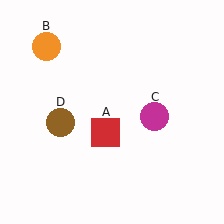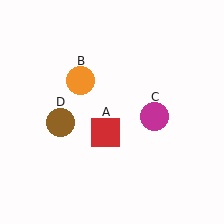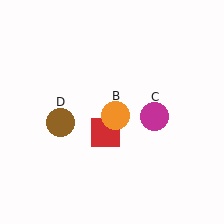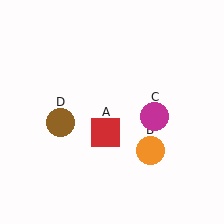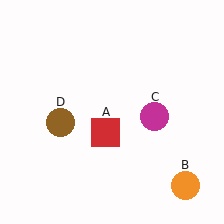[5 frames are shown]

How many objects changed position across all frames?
1 object changed position: orange circle (object B).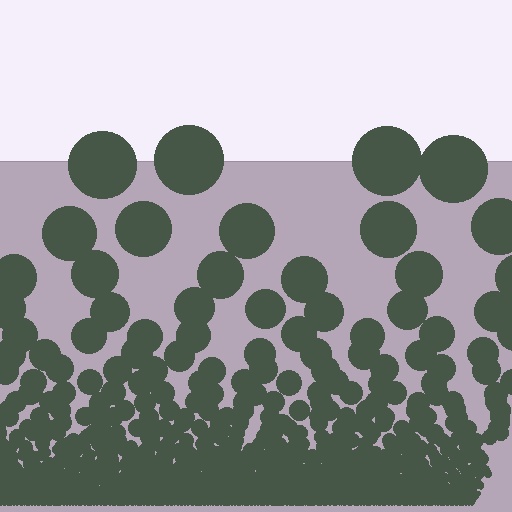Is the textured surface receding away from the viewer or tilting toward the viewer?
The surface appears to tilt toward the viewer. Texture elements get larger and sparser toward the top.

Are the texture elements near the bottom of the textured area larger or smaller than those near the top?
Smaller. The gradient is inverted — elements near the bottom are smaller and denser.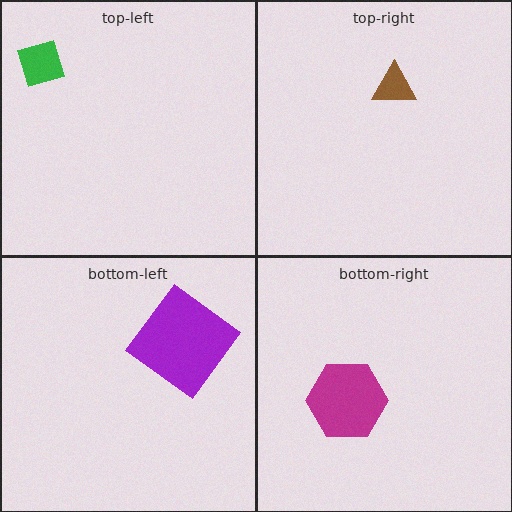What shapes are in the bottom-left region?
The purple diamond.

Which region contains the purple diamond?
The bottom-left region.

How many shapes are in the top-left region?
1.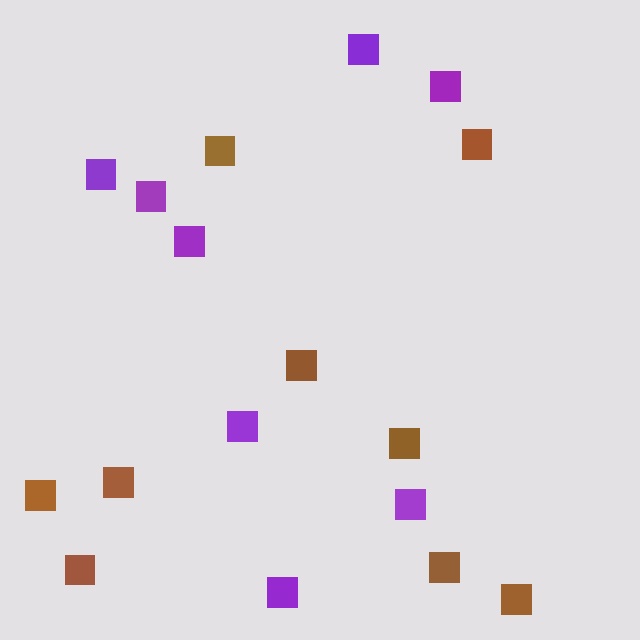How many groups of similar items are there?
There are 2 groups: one group of brown squares (9) and one group of purple squares (8).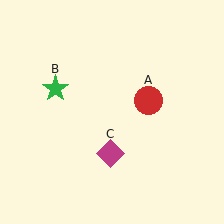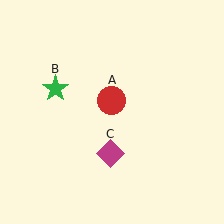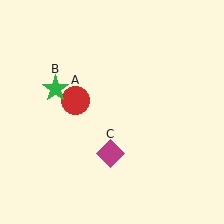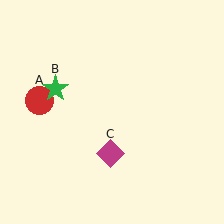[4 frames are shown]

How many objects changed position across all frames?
1 object changed position: red circle (object A).